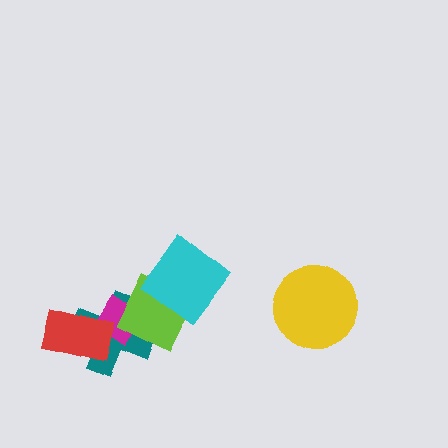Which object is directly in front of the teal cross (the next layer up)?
The magenta diamond is directly in front of the teal cross.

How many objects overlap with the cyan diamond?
1 object overlaps with the cyan diamond.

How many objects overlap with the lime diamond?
3 objects overlap with the lime diamond.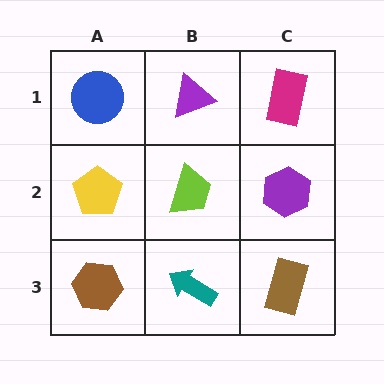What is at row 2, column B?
A lime trapezoid.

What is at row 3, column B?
A teal arrow.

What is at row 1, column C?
A magenta rectangle.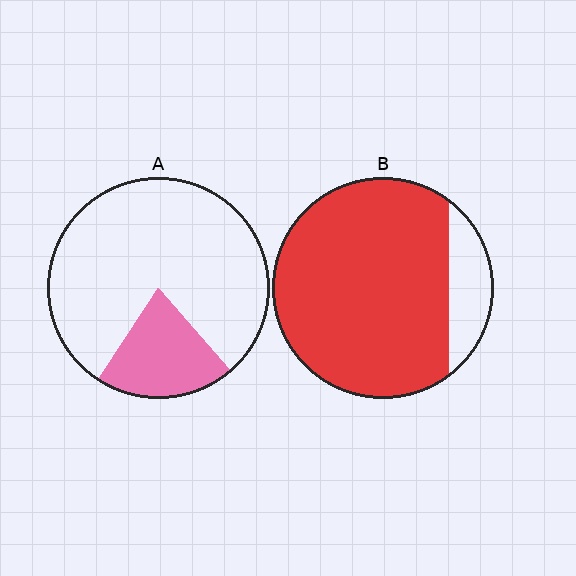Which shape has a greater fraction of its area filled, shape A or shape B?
Shape B.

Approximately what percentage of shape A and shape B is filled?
A is approximately 20% and B is approximately 85%.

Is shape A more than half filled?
No.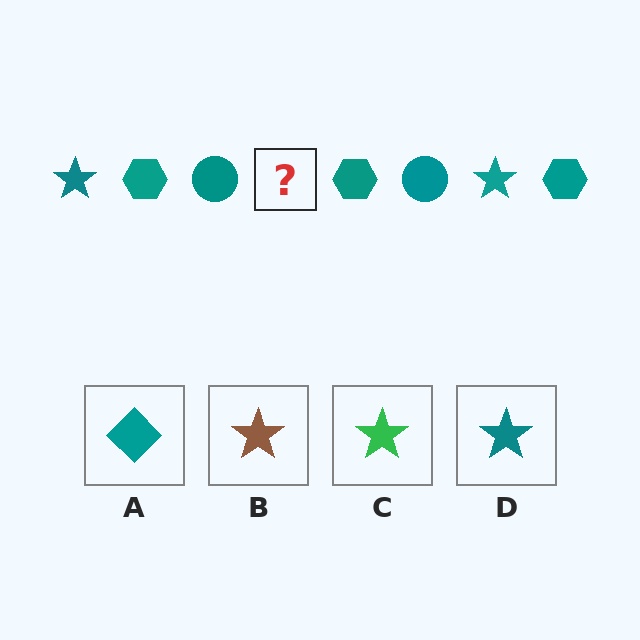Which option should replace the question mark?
Option D.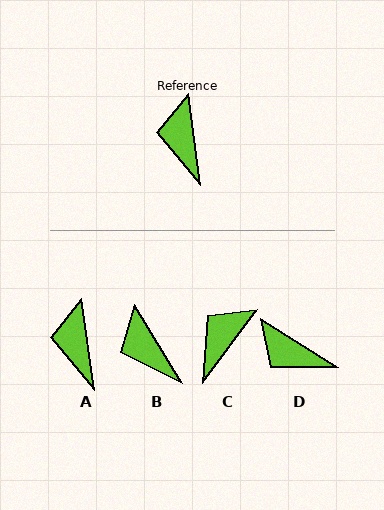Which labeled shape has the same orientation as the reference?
A.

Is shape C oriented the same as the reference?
No, it is off by about 44 degrees.